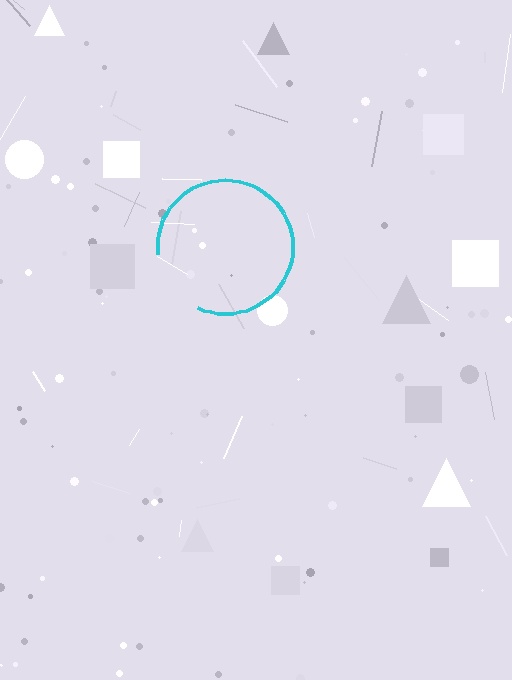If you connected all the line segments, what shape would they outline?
They would outline a circle.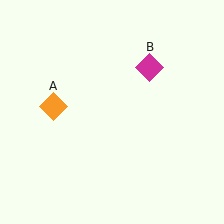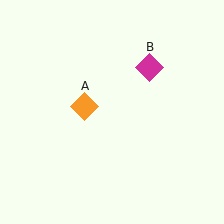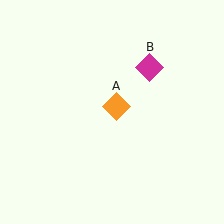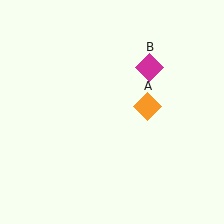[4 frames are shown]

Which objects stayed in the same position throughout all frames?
Magenta diamond (object B) remained stationary.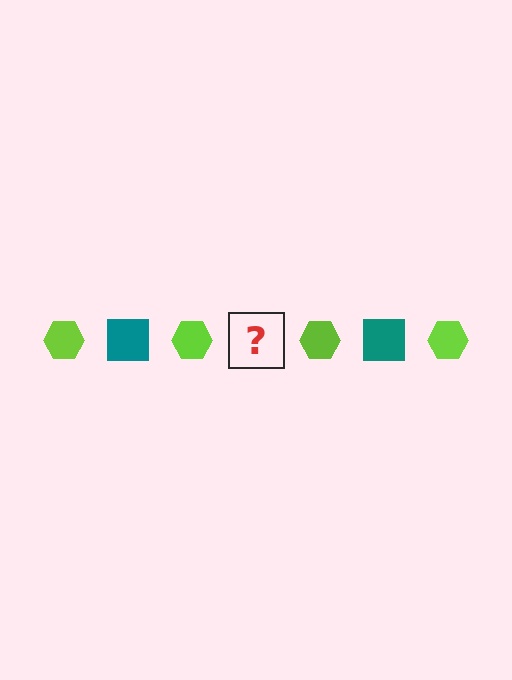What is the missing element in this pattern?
The missing element is a teal square.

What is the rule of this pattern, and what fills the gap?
The rule is that the pattern alternates between lime hexagon and teal square. The gap should be filled with a teal square.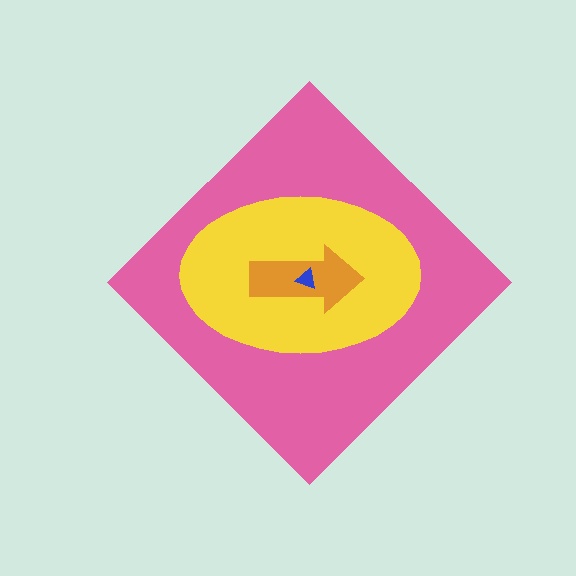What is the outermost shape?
The pink diamond.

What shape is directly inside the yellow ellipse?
The orange arrow.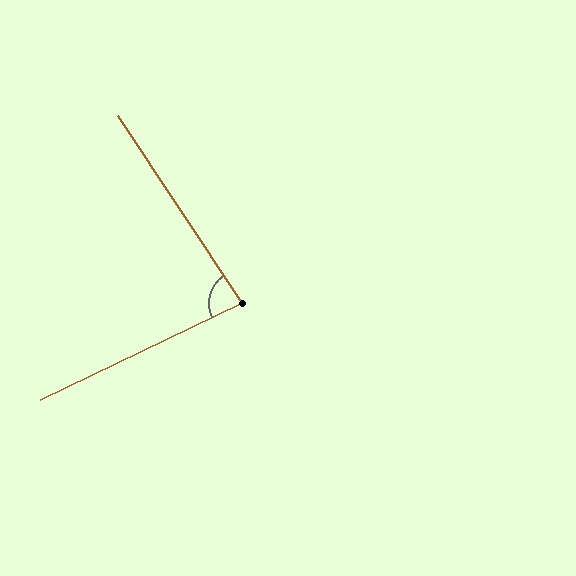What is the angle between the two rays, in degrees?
Approximately 82 degrees.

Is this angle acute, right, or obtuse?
It is acute.